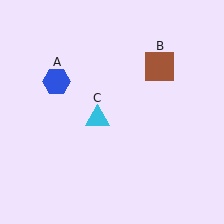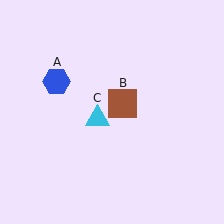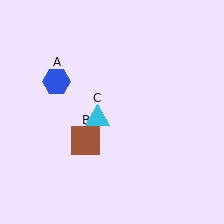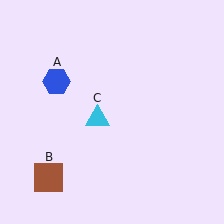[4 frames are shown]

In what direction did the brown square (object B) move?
The brown square (object B) moved down and to the left.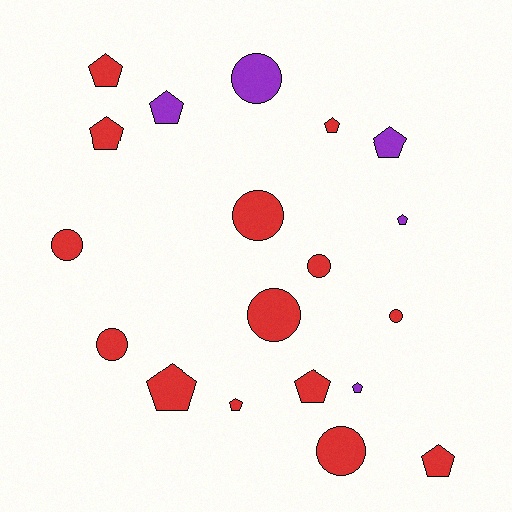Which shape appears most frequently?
Pentagon, with 11 objects.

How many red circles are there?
There are 7 red circles.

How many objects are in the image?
There are 19 objects.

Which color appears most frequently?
Red, with 14 objects.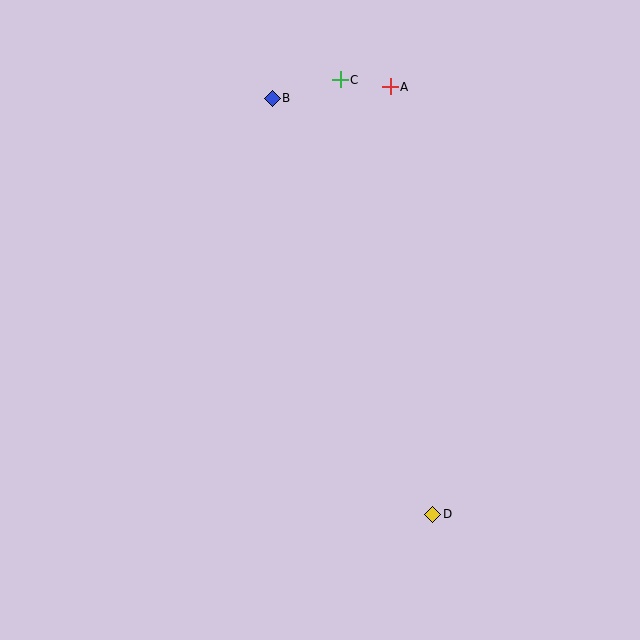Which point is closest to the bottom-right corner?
Point D is closest to the bottom-right corner.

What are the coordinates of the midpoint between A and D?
The midpoint between A and D is at (411, 300).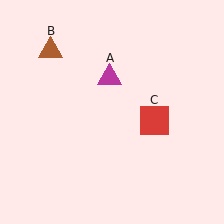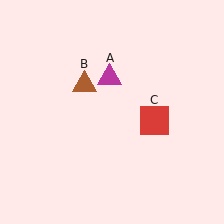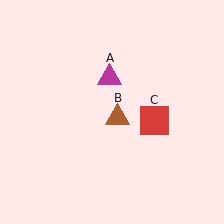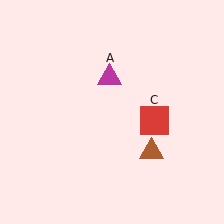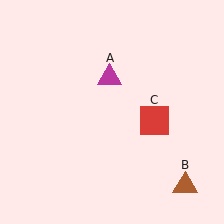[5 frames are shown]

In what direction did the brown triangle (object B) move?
The brown triangle (object B) moved down and to the right.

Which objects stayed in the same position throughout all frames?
Magenta triangle (object A) and red square (object C) remained stationary.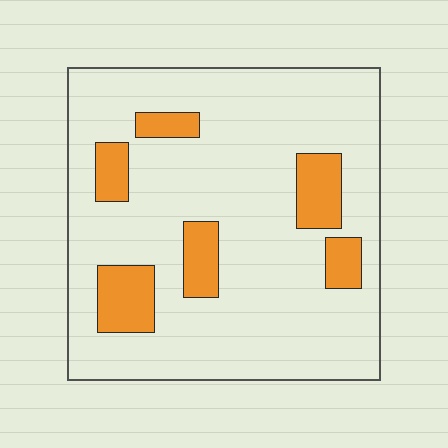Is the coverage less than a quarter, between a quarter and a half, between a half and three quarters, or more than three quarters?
Less than a quarter.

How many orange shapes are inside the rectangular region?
6.